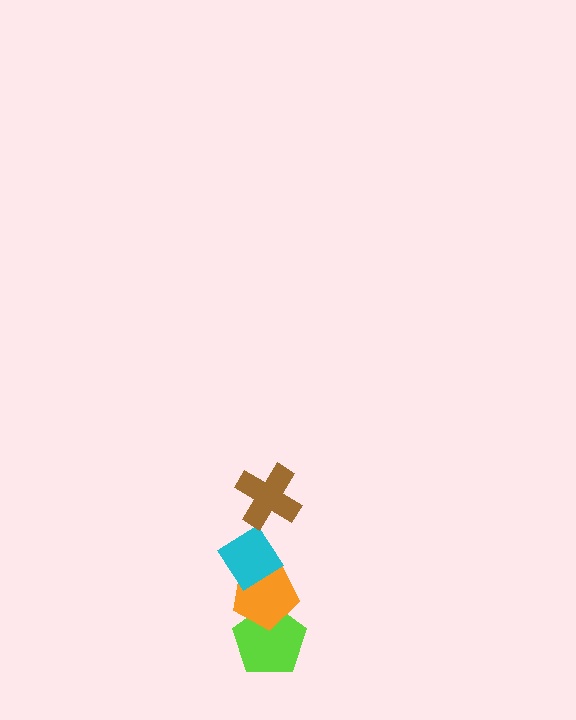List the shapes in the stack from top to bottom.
From top to bottom: the brown cross, the cyan diamond, the orange pentagon, the lime pentagon.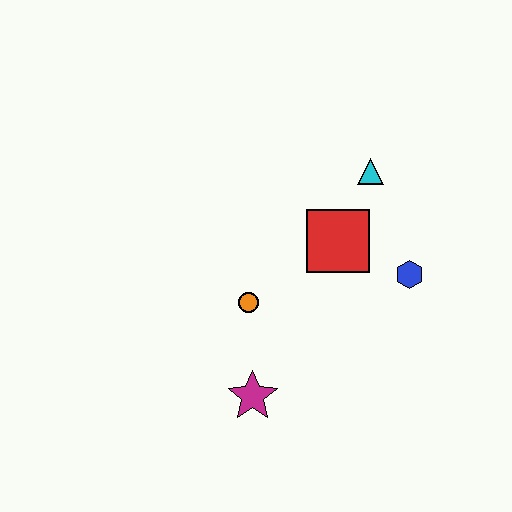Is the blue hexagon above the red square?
No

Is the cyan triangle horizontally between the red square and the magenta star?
No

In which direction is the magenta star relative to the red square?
The magenta star is below the red square.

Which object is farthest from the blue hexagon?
The magenta star is farthest from the blue hexagon.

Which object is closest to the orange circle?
The magenta star is closest to the orange circle.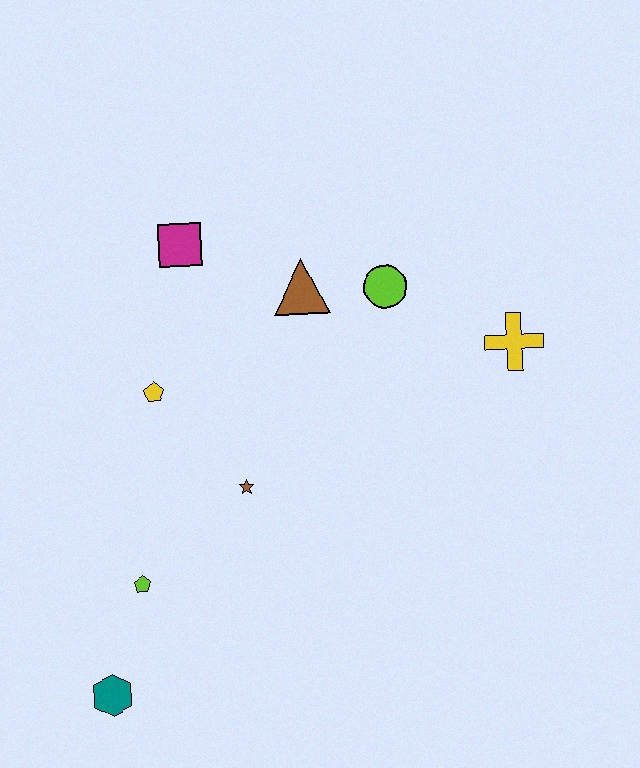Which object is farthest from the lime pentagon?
The yellow cross is farthest from the lime pentagon.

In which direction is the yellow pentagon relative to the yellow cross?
The yellow pentagon is to the left of the yellow cross.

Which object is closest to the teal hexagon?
The lime pentagon is closest to the teal hexagon.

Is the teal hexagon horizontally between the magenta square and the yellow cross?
No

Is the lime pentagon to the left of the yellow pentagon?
Yes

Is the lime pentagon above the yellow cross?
No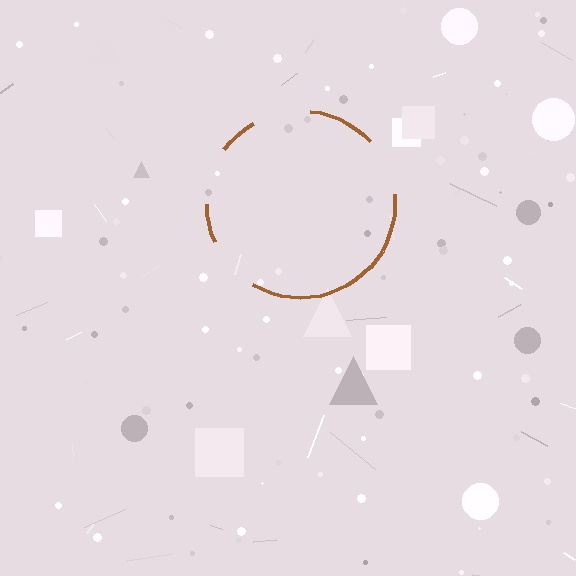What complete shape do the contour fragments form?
The contour fragments form a circle.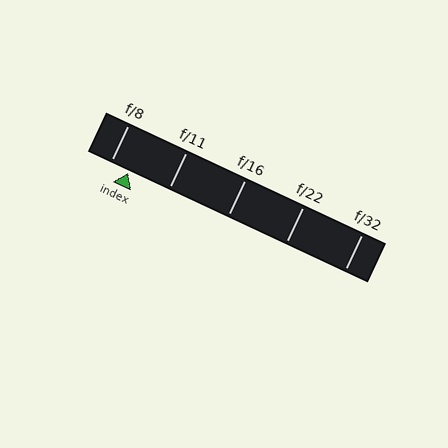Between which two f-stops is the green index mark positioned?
The index mark is between f/8 and f/11.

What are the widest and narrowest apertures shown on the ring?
The widest aperture shown is f/8 and the narrowest is f/32.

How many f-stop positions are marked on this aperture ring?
There are 5 f-stop positions marked.